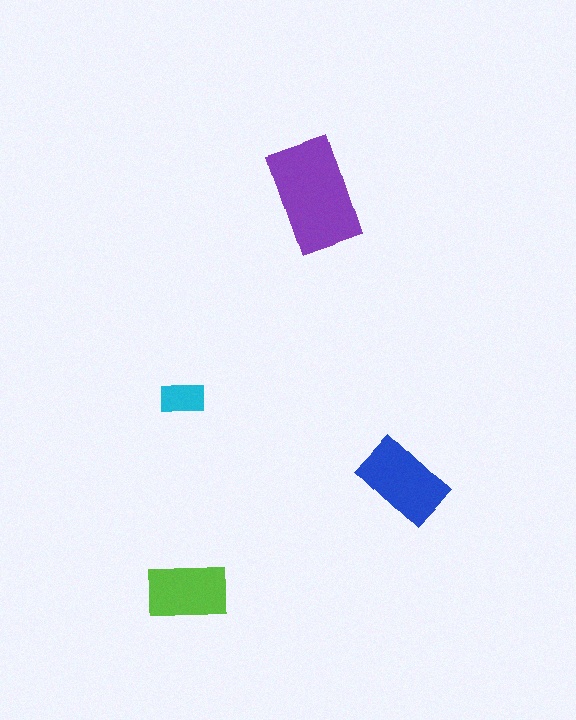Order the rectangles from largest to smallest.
the purple one, the blue one, the lime one, the cyan one.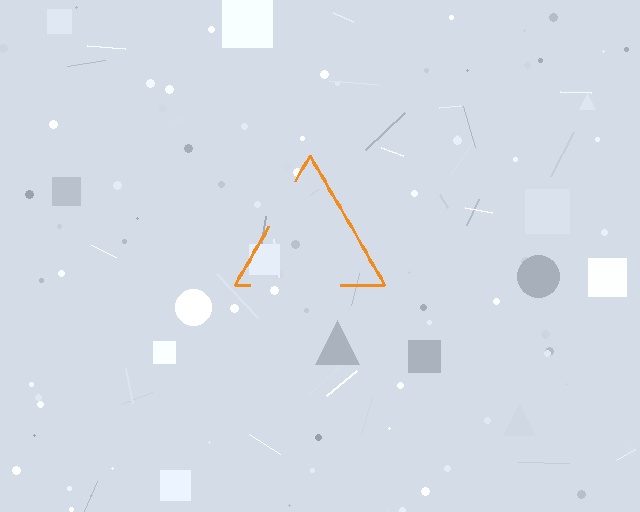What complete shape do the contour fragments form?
The contour fragments form a triangle.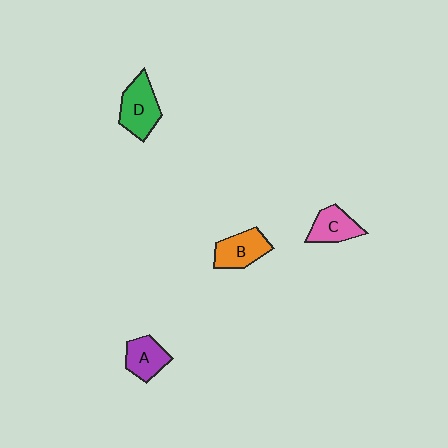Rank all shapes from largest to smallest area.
From largest to smallest: D (green), B (orange), A (purple), C (pink).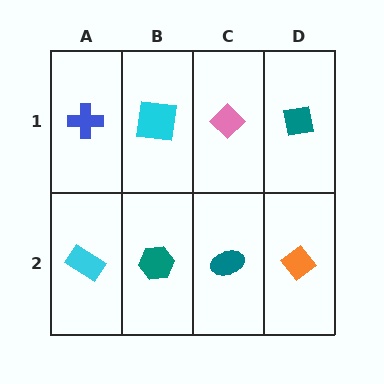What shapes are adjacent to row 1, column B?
A teal hexagon (row 2, column B), a blue cross (row 1, column A), a pink diamond (row 1, column C).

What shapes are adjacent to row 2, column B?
A cyan square (row 1, column B), a cyan rectangle (row 2, column A), a teal ellipse (row 2, column C).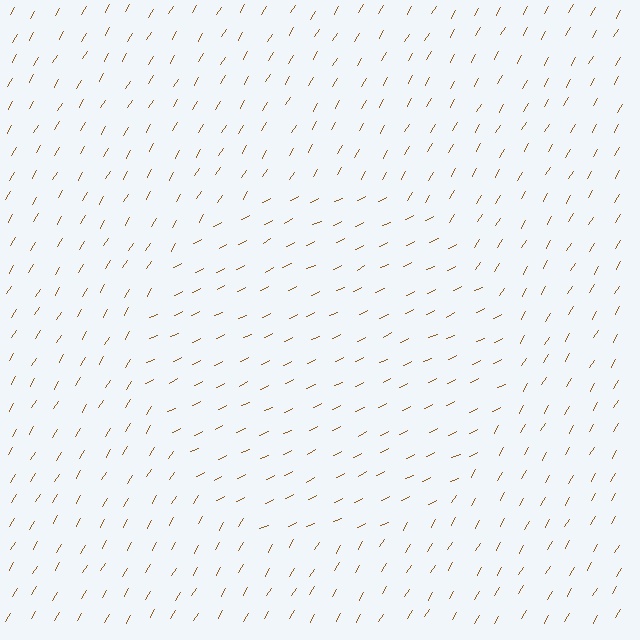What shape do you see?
I see a circle.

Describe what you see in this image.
The image is filled with small brown line segments. A circle region in the image has lines oriented differently from the surrounding lines, creating a visible texture boundary.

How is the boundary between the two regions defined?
The boundary is defined purely by a change in line orientation (approximately 34 degrees difference). All lines are the same color and thickness.